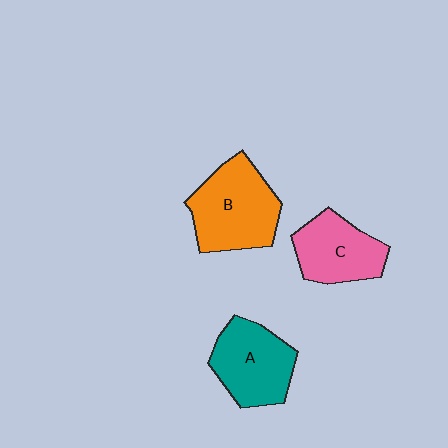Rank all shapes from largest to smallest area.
From largest to smallest: B (orange), A (teal), C (pink).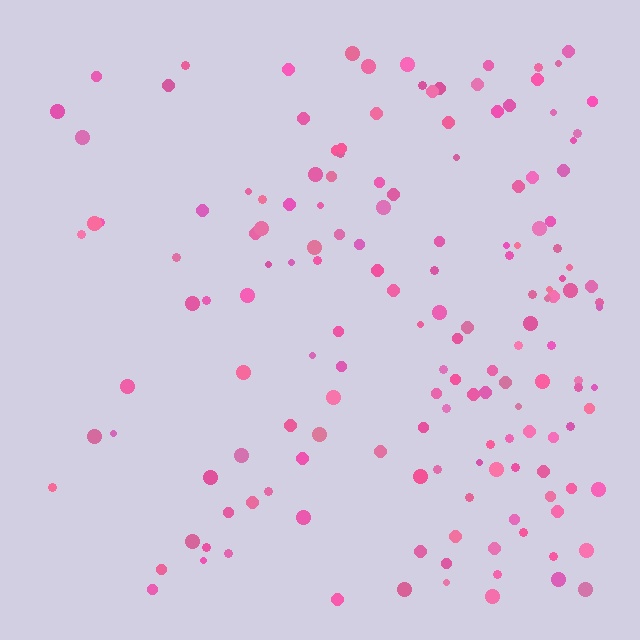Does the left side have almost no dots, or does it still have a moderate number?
Still a moderate number, just noticeably fewer than the right.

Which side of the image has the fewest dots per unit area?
The left.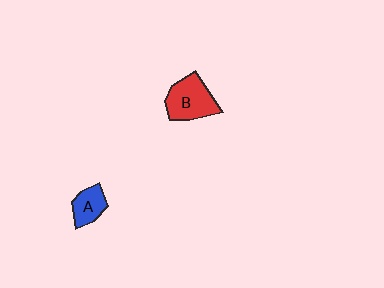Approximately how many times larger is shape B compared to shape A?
Approximately 1.7 times.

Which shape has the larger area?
Shape B (red).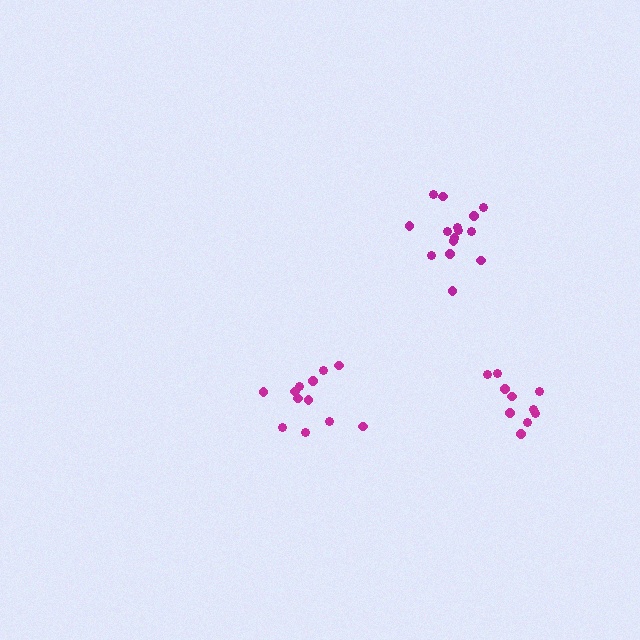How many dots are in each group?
Group 1: 12 dots, Group 2: 15 dots, Group 3: 10 dots (37 total).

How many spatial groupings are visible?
There are 3 spatial groupings.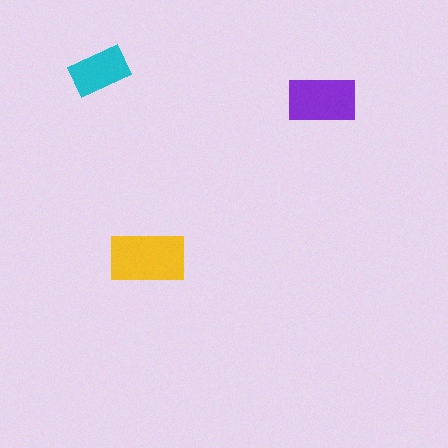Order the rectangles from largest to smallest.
the yellow one, the purple one, the cyan one.